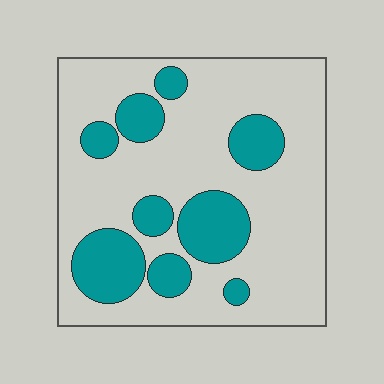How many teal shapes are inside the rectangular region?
9.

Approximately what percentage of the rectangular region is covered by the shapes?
Approximately 25%.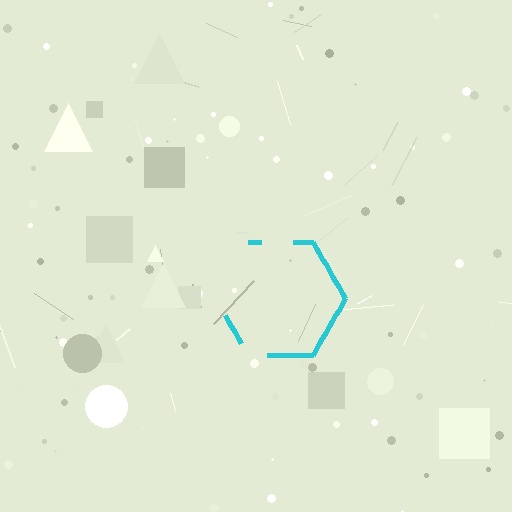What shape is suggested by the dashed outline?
The dashed outline suggests a hexagon.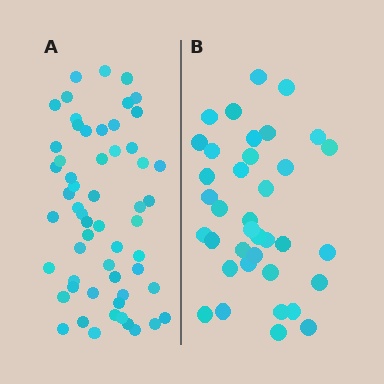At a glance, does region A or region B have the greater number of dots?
Region A (the left region) has more dots.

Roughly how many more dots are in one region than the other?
Region A has approximately 20 more dots than region B.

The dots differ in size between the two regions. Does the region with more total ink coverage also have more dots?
No. Region B has more total ink coverage because its dots are larger, but region A actually contains more individual dots. Total area can be misleading — the number of items is what matters here.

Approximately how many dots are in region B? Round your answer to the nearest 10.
About 40 dots. (The exact count is 37, which rounds to 40.)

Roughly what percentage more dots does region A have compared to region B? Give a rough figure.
About 55% more.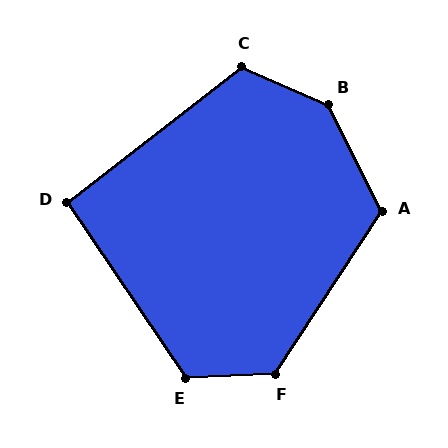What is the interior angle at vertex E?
Approximately 122 degrees (obtuse).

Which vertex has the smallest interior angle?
D, at approximately 94 degrees.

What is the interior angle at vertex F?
Approximately 126 degrees (obtuse).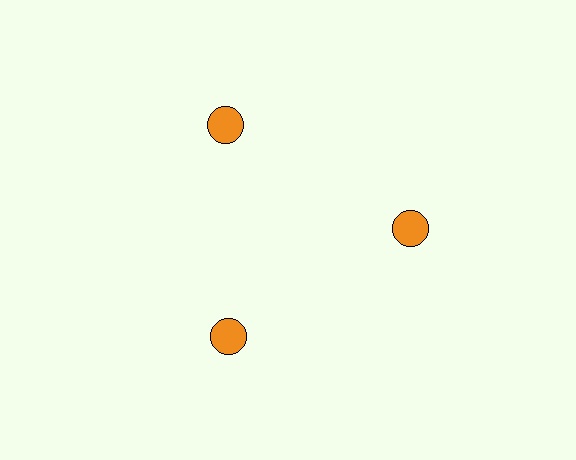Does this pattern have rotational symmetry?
Yes, this pattern has 3-fold rotational symmetry. It looks the same after rotating 120 degrees around the center.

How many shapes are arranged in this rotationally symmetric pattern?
There are 3 shapes, arranged in 3 groups of 1.